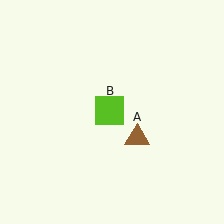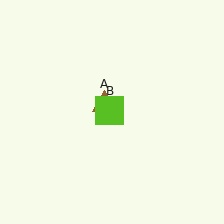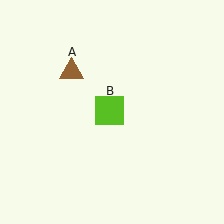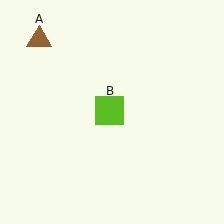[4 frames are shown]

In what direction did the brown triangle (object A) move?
The brown triangle (object A) moved up and to the left.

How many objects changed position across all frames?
1 object changed position: brown triangle (object A).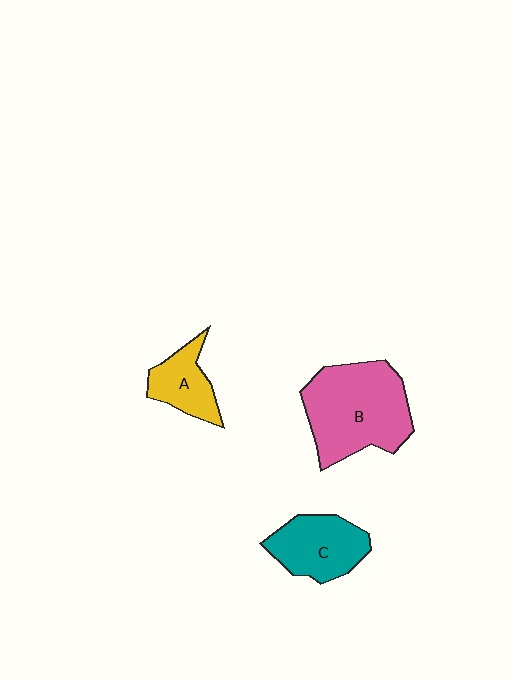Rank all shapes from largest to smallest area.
From largest to smallest: B (pink), C (teal), A (yellow).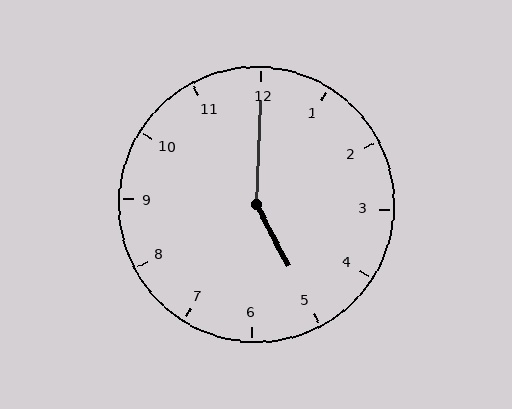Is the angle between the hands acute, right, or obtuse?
It is obtuse.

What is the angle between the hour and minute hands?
Approximately 150 degrees.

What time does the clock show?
5:00.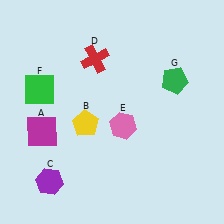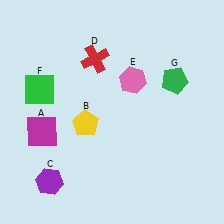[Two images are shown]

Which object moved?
The pink hexagon (E) moved up.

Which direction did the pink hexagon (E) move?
The pink hexagon (E) moved up.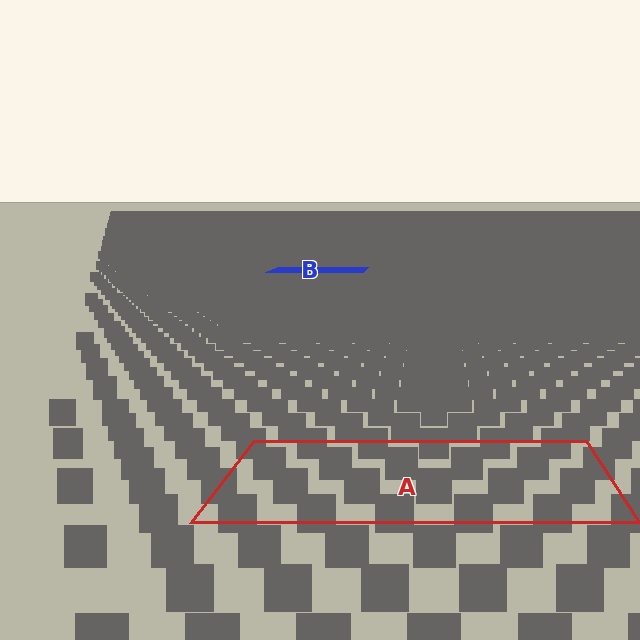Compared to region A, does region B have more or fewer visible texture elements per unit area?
Region B has more texture elements per unit area — they are packed more densely because it is farther away.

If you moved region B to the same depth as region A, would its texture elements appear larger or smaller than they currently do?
They would appear larger. At a closer depth, the same texture elements are projected at a bigger on-screen size.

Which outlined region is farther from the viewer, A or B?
Region B is farther from the viewer — the texture elements inside it appear smaller and more densely packed.